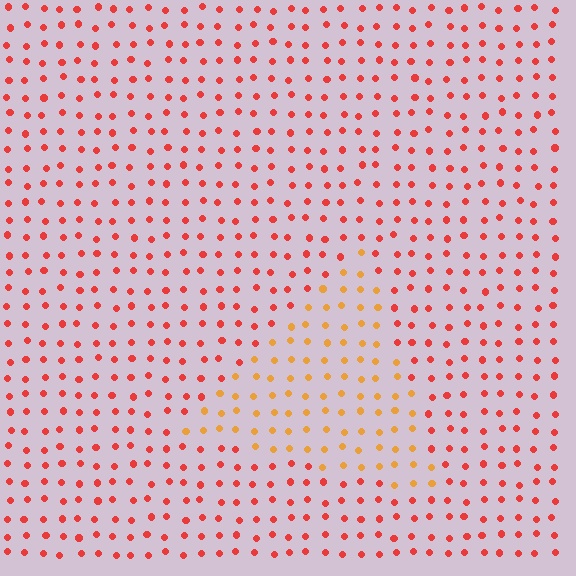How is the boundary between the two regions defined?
The boundary is defined purely by a slight shift in hue (about 35 degrees). Spacing, size, and orientation are identical on both sides.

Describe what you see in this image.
The image is filled with small red elements in a uniform arrangement. A triangle-shaped region is visible where the elements are tinted to a slightly different hue, forming a subtle color boundary.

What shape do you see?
I see a triangle.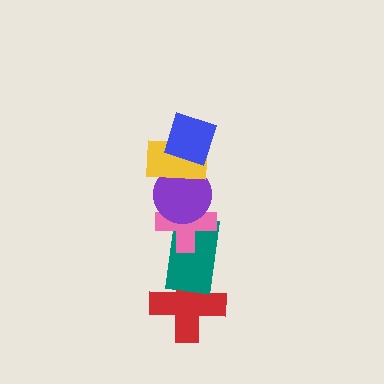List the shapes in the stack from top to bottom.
From top to bottom: the blue square, the yellow rectangle, the purple circle, the pink cross, the teal rectangle, the red cross.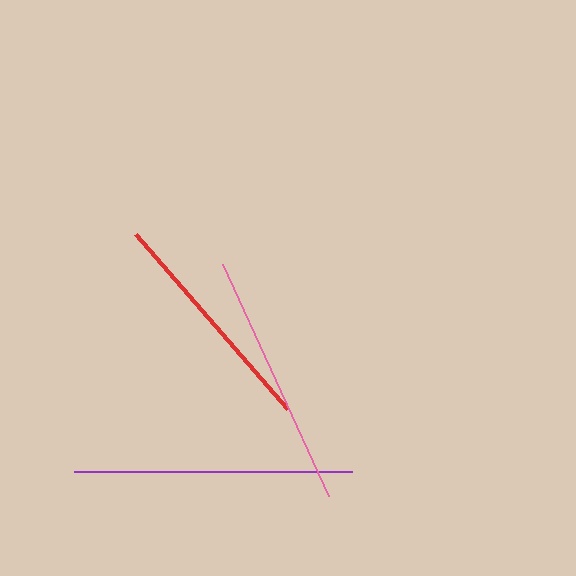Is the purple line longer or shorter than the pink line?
The purple line is longer than the pink line.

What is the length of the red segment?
The red segment is approximately 232 pixels long.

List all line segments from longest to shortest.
From longest to shortest: purple, pink, red.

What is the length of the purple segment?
The purple segment is approximately 278 pixels long.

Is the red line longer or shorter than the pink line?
The pink line is longer than the red line.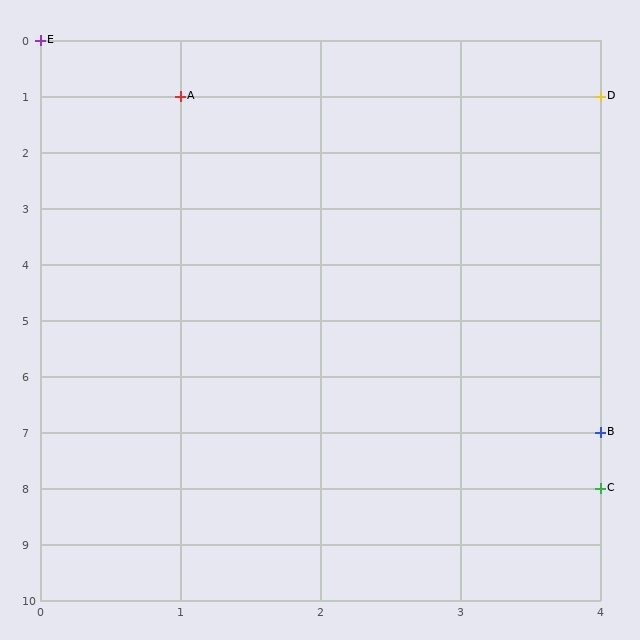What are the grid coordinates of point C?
Point C is at grid coordinates (4, 8).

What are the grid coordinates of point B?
Point B is at grid coordinates (4, 7).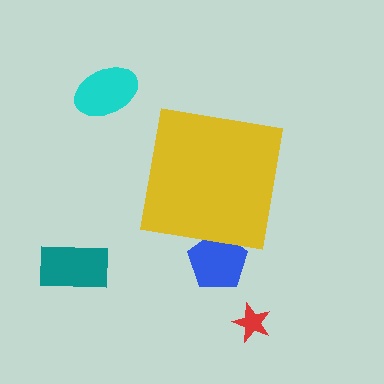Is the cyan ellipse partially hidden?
No, the cyan ellipse is fully visible.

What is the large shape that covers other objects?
A yellow square.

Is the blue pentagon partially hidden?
Yes, the blue pentagon is partially hidden behind the yellow square.